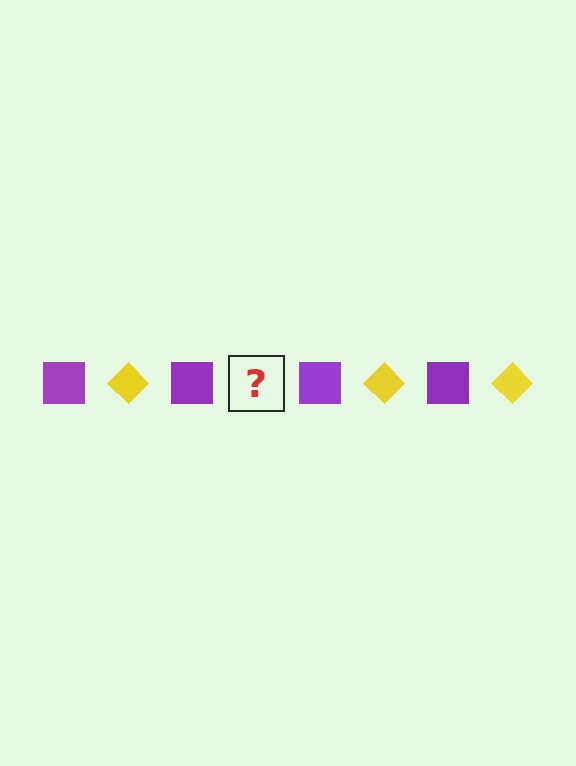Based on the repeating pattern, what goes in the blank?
The blank should be a yellow diamond.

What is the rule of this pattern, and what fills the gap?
The rule is that the pattern alternates between purple square and yellow diamond. The gap should be filled with a yellow diamond.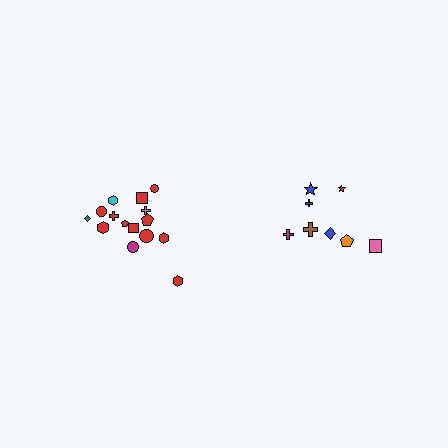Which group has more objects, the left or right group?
The left group.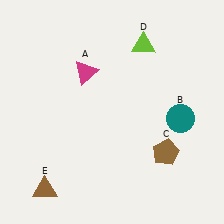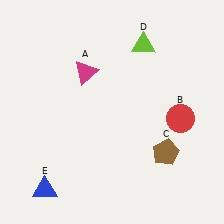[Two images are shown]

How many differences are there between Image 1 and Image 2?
There are 2 differences between the two images.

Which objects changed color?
B changed from teal to red. E changed from brown to blue.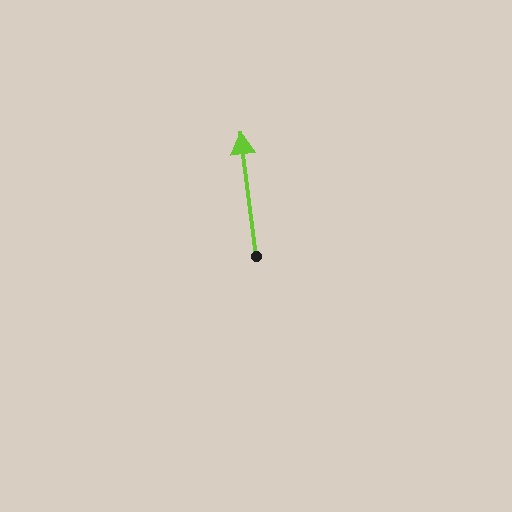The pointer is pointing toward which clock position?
Roughly 12 o'clock.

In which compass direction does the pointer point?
North.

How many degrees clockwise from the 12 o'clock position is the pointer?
Approximately 353 degrees.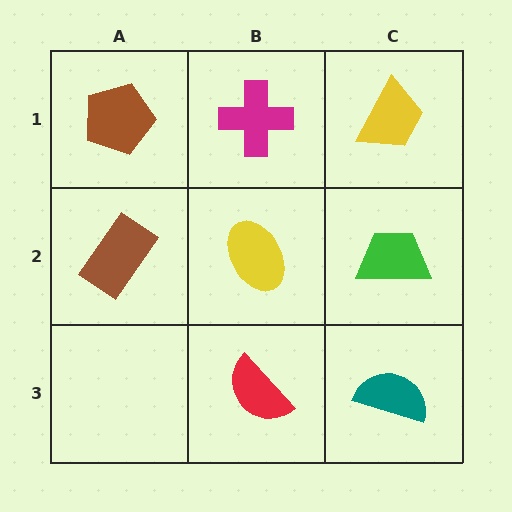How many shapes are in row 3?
2 shapes.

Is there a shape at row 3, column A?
No, that cell is empty.